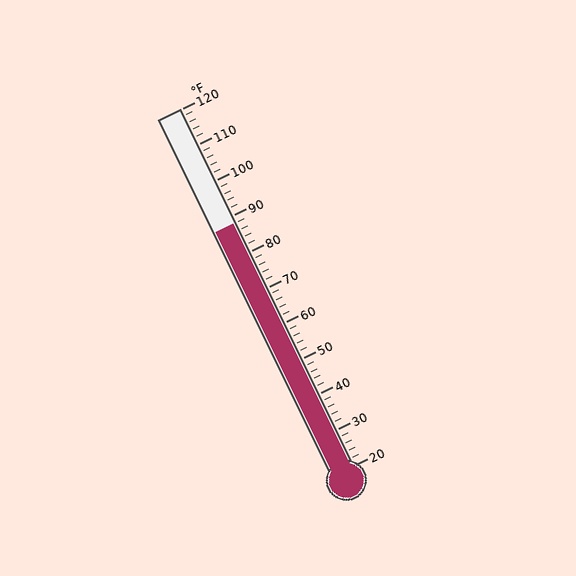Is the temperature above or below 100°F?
The temperature is below 100°F.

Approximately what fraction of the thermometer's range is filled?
The thermometer is filled to approximately 70% of its range.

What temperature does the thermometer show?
The thermometer shows approximately 88°F.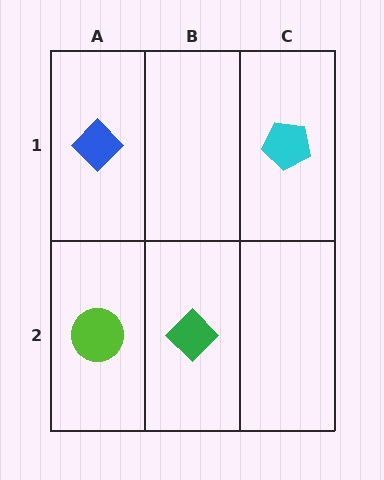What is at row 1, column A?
A blue diamond.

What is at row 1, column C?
A cyan pentagon.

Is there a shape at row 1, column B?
No, that cell is empty.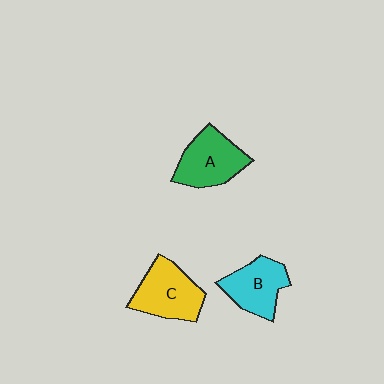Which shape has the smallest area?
Shape B (cyan).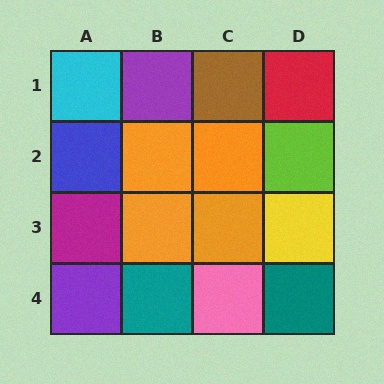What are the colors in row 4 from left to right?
Purple, teal, pink, teal.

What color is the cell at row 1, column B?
Purple.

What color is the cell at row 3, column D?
Yellow.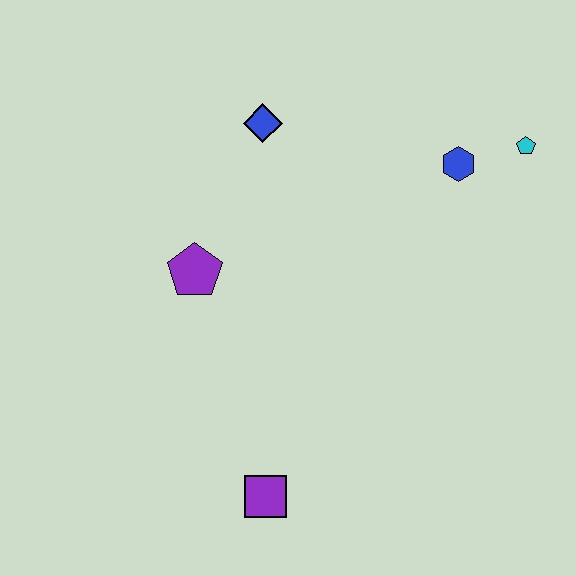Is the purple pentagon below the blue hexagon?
Yes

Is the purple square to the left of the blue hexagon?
Yes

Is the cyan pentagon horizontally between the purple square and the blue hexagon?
No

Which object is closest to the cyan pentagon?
The blue hexagon is closest to the cyan pentagon.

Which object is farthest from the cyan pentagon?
The purple square is farthest from the cyan pentagon.